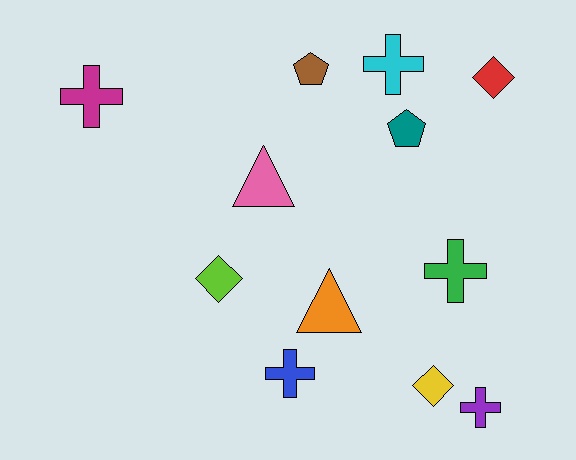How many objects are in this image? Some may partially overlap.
There are 12 objects.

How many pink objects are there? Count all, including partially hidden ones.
There is 1 pink object.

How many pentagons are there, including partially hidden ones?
There are 2 pentagons.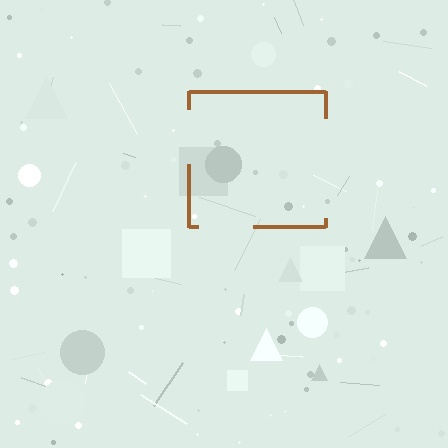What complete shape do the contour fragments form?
The contour fragments form a square.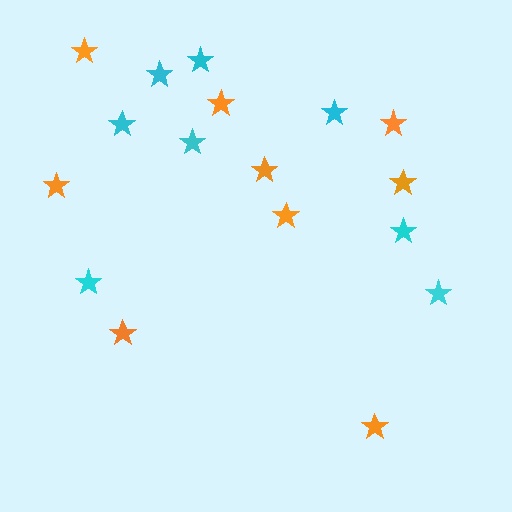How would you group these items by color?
There are 2 groups: one group of orange stars (9) and one group of cyan stars (8).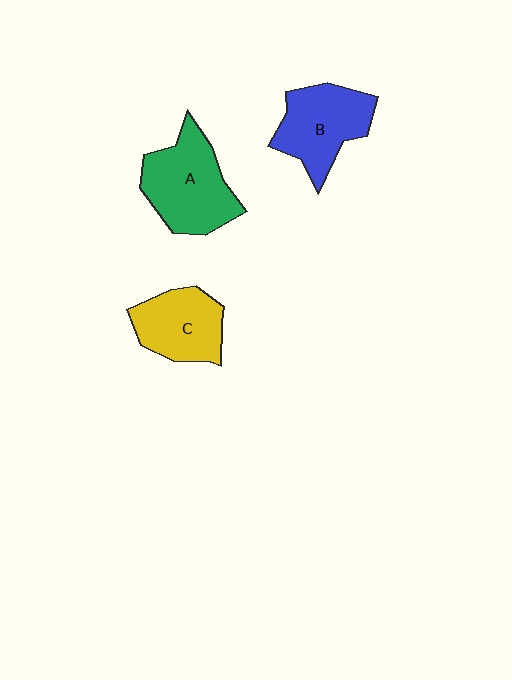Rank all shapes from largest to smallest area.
From largest to smallest: A (green), B (blue), C (yellow).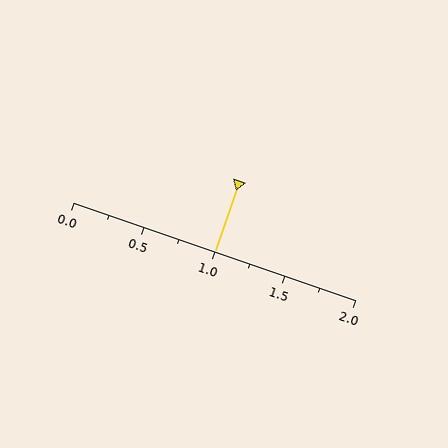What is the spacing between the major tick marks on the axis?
The major ticks are spaced 0.5 apart.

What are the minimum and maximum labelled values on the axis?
The axis runs from 0.0 to 2.0.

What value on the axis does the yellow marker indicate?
The marker indicates approximately 1.